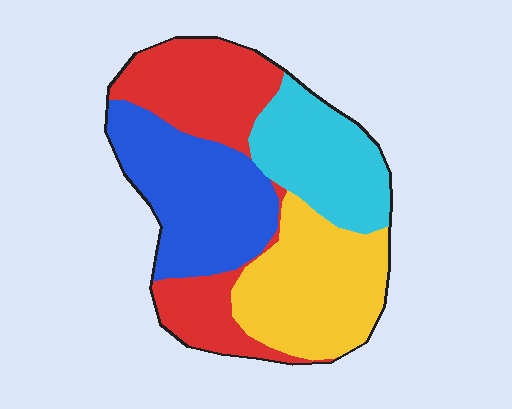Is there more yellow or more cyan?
Yellow.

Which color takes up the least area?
Cyan, at roughly 20%.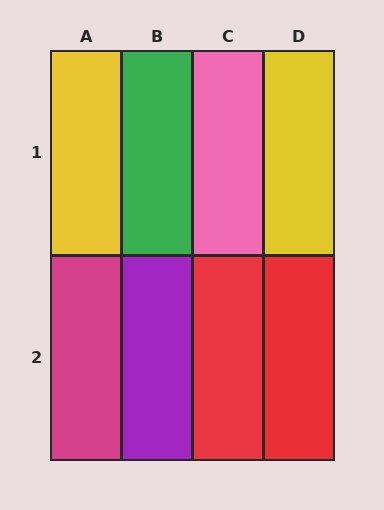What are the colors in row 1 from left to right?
Yellow, green, pink, yellow.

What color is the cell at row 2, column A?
Magenta.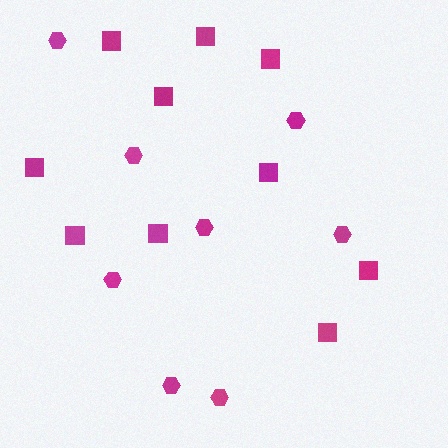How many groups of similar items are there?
There are 2 groups: one group of squares (10) and one group of hexagons (8).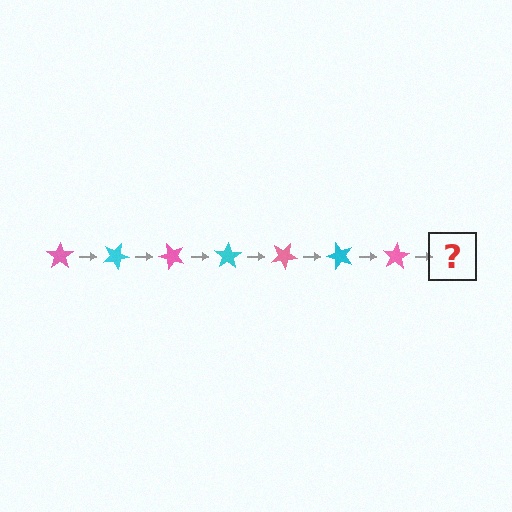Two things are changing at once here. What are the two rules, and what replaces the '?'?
The two rules are that it rotates 25 degrees each step and the color cycles through pink and cyan. The '?' should be a cyan star, rotated 175 degrees from the start.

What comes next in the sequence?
The next element should be a cyan star, rotated 175 degrees from the start.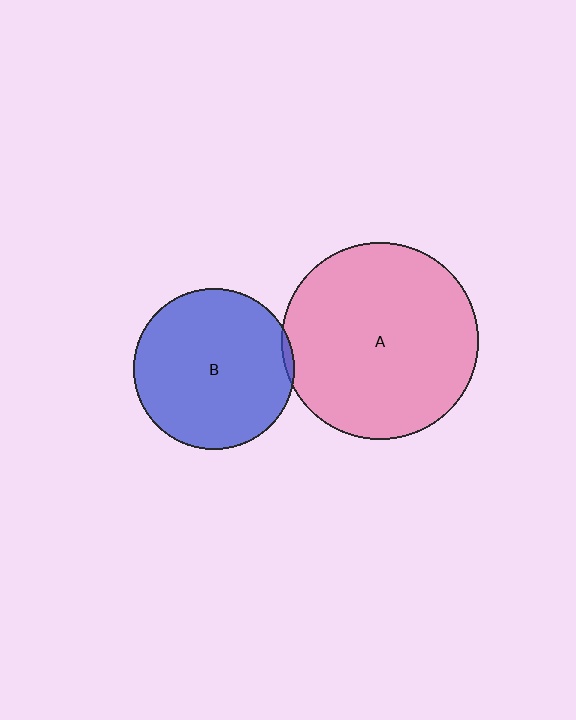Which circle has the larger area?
Circle A (pink).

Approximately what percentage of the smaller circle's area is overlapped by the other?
Approximately 5%.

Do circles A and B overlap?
Yes.